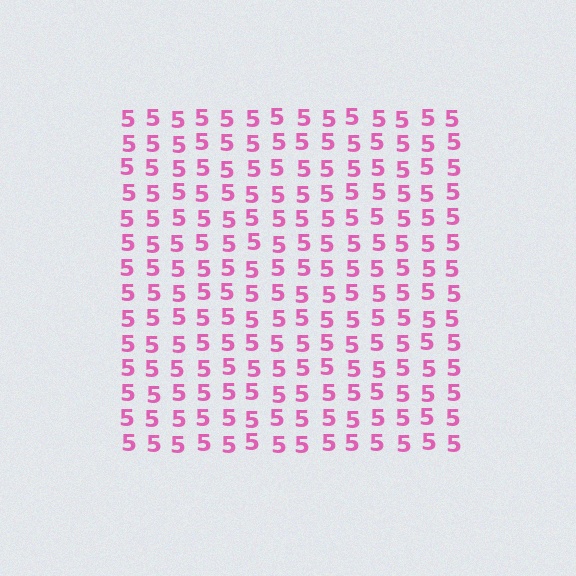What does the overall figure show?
The overall figure shows a square.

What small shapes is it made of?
It is made of small digit 5's.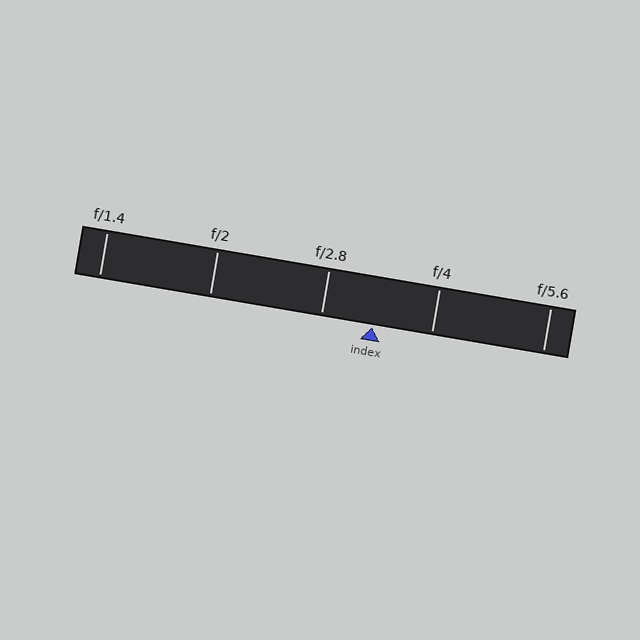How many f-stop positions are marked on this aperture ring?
There are 5 f-stop positions marked.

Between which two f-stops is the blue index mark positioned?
The index mark is between f/2.8 and f/4.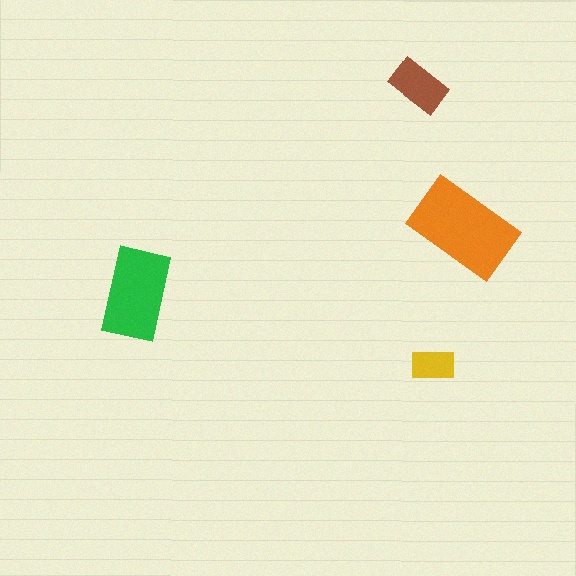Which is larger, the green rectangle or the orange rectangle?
The orange one.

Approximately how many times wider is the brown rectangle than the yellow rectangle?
About 1.5 times wider.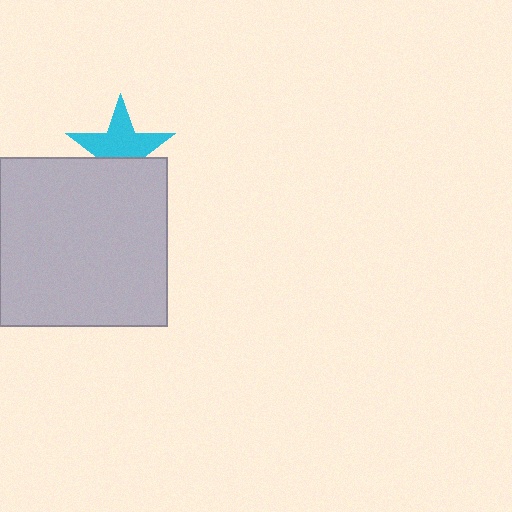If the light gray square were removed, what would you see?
You would see the complete cyan star.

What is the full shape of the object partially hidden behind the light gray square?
The partially hidden object is a cyan star.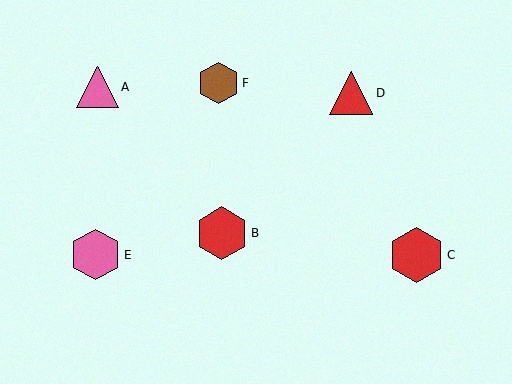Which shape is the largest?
The red hexagon (labeled C) is the largest.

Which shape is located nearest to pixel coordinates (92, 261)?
The pink hexagon (labeled E) at (96, 255) is nearest to that location.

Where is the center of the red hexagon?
The center of the red hexagon is at (222, 233).